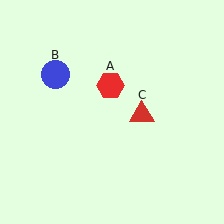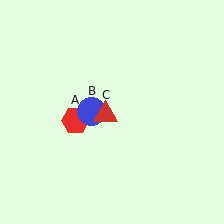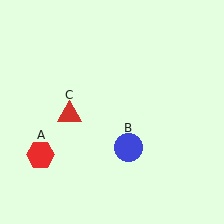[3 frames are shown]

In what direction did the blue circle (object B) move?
The blue circle (object B) moved down and to the right.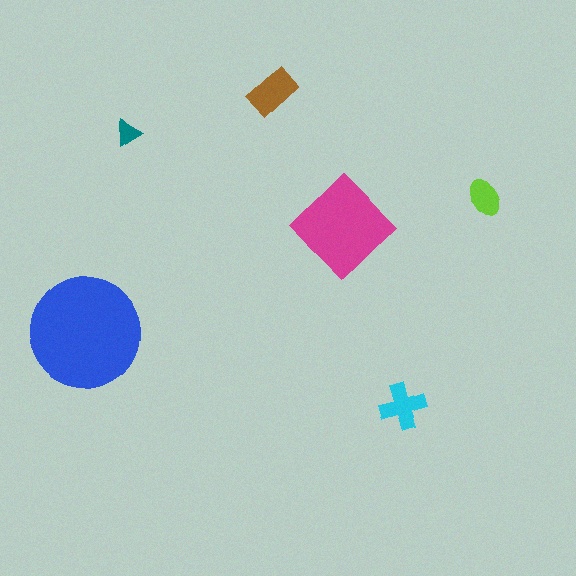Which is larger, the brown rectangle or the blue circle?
The blue circle.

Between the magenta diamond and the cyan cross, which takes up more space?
The magenta diamond.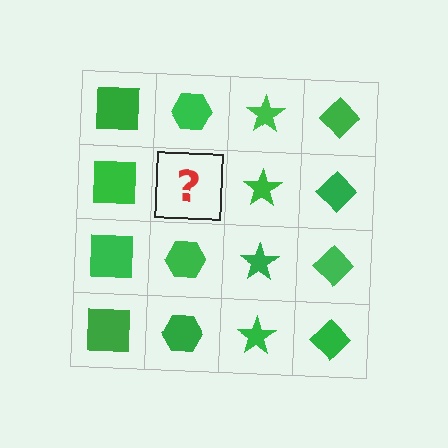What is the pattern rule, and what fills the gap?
The rule is that each column has a consistent shape. The gap should be filled with a green hexagon.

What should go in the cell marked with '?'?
The missing cell should contain a green hexagon.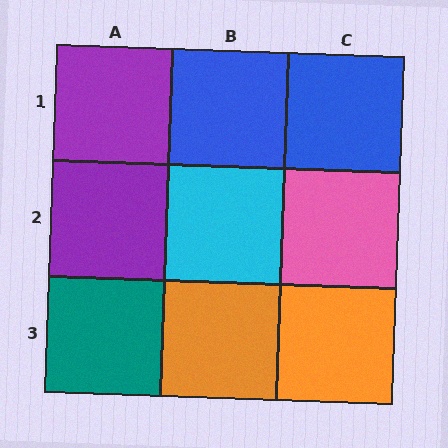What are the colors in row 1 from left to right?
Purple, blue, blue.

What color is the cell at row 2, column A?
Purple.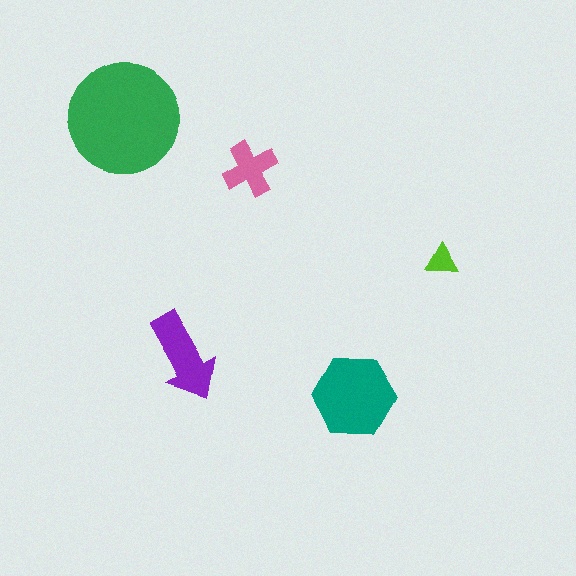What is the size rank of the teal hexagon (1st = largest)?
2nd.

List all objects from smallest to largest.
The lime triangle, the pink cross, the purple arrow, the teal hexagon, the green circle.